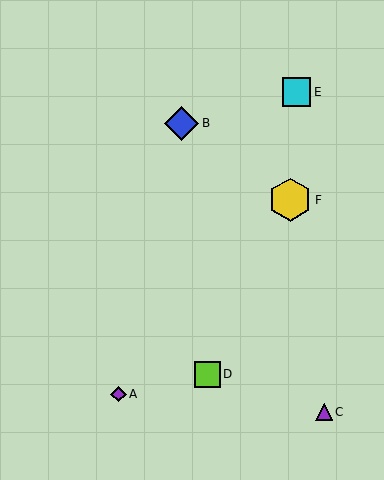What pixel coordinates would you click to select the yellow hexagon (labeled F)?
Click at (290, 200) to select the yellow hexagon F.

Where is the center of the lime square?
The center of the lime square is at (207, 374).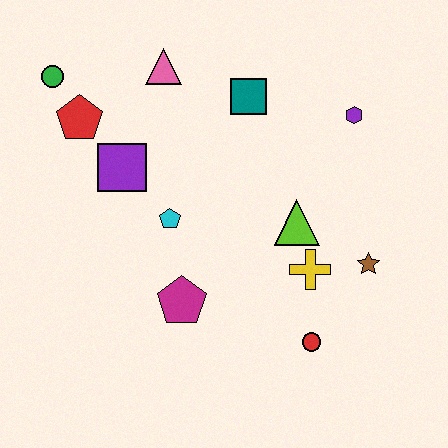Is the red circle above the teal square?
No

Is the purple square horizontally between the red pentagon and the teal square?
Yes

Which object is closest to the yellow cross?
The lime triangle is closest to the yellow cross.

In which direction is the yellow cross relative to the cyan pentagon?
The yellow cross is to the right of the cyan pentagon.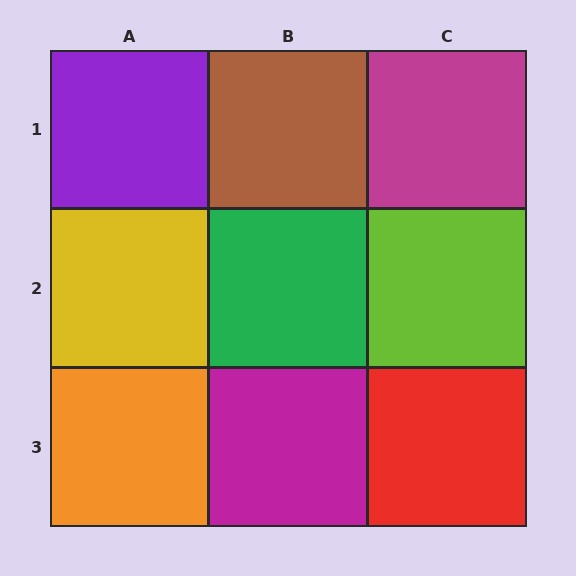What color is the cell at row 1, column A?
Purple.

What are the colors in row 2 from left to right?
Yellow, green, lime.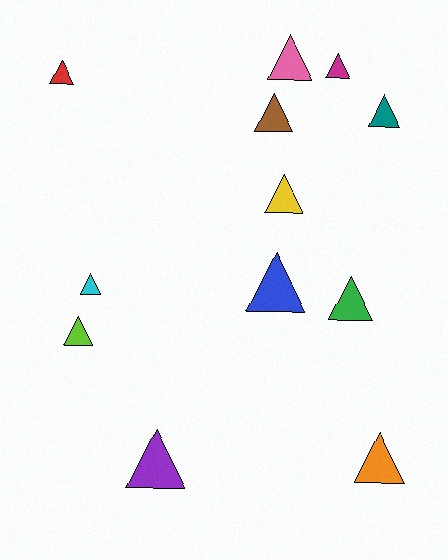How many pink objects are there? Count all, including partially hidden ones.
There is 1 pink object.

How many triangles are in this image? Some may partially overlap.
There are 12 triangles.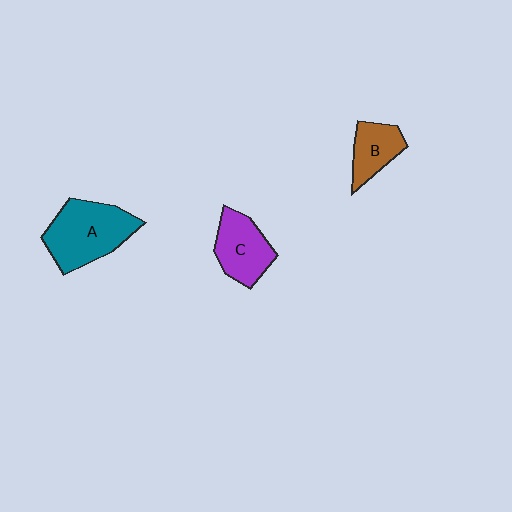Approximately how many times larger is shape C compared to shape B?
Approximately 1.3 times.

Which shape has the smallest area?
Shape B (brown).